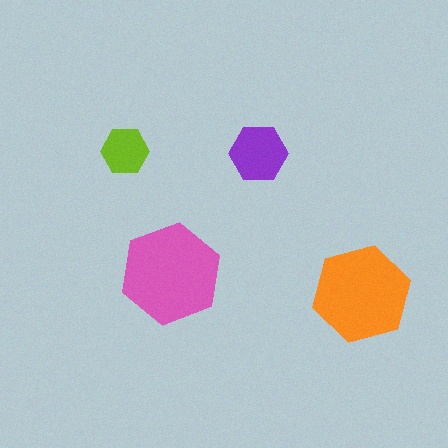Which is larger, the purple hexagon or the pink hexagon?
The pink one.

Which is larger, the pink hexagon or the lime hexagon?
The pink one.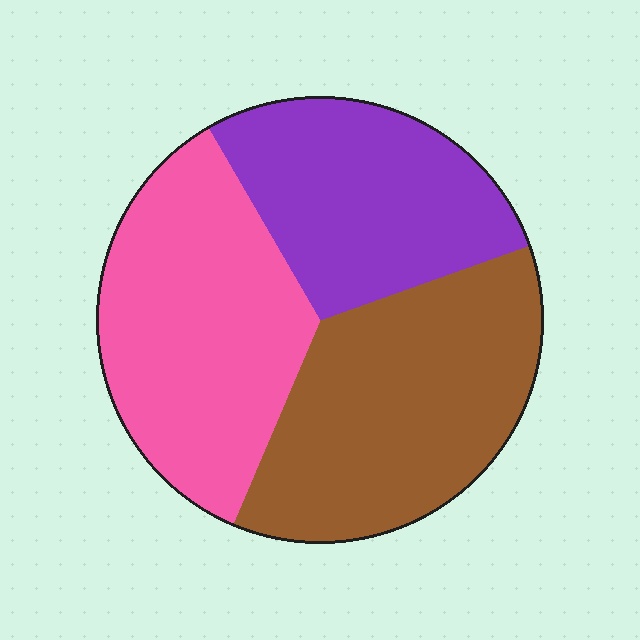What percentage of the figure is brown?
Brown covers around 35% of the figure.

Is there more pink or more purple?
Pink.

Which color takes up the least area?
Purple, at roughly 30%.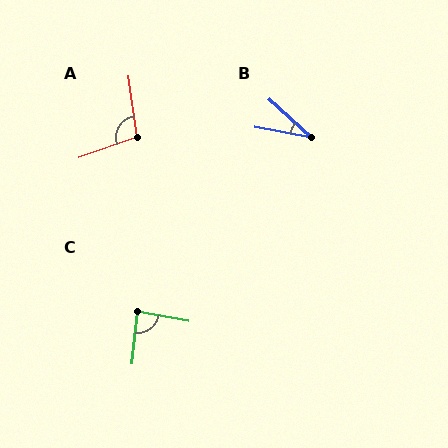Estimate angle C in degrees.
Approximately 85 degrees.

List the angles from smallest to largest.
B (32°), C (85°), A (101°).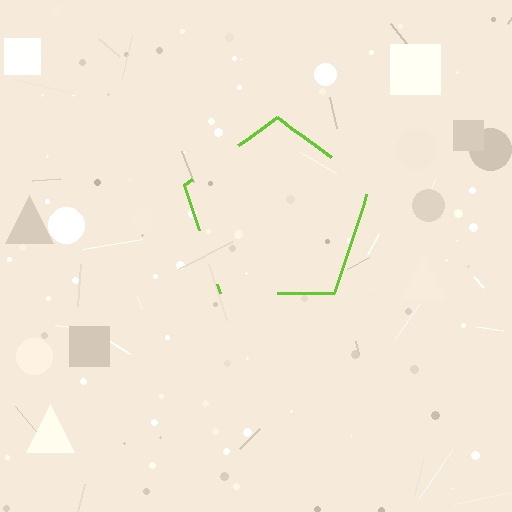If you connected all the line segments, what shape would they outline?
They would outline a pentagon.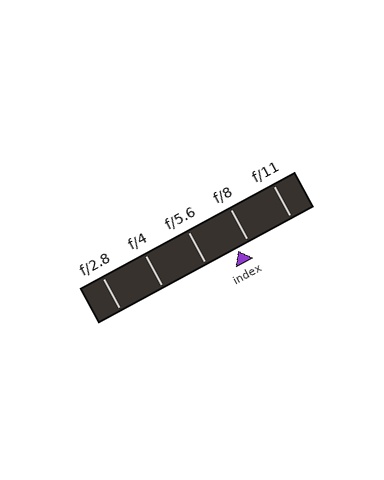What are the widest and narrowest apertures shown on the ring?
The widest aperture shown is f/2.8 and the narrowest is f/11.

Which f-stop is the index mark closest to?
The index mark is closest to f/8.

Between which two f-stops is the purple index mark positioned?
The index mark is between f/5.6 and f/8.